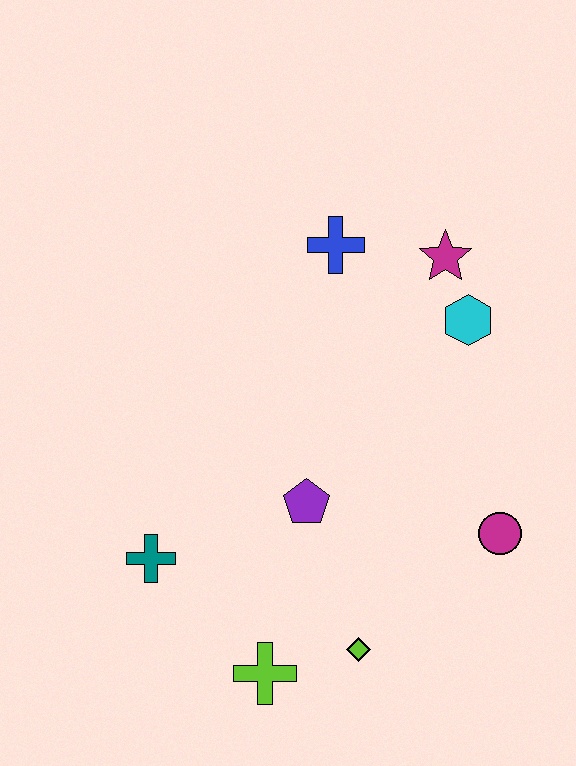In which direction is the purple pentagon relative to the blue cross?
The purple pentagon is below the blue cross.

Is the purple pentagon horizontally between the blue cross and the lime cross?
Yes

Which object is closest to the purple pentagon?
The lime diamond is closest to the purple pentagon.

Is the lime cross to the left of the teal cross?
No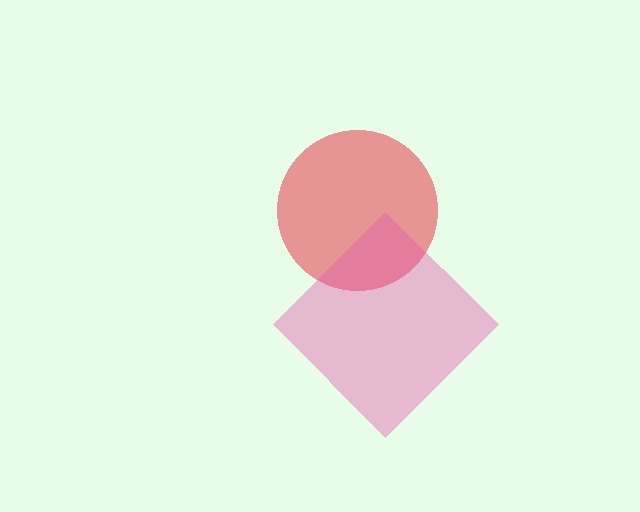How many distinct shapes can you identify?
There are 2 distinct shapes: a red circle, a pink diamond.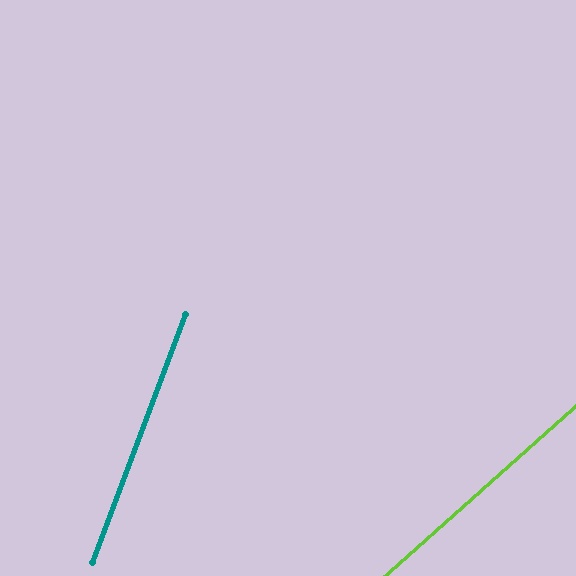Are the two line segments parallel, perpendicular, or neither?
Neither parallel nor perpendicular — they differ by about 28°.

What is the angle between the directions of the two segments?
Approximately 28 degrees.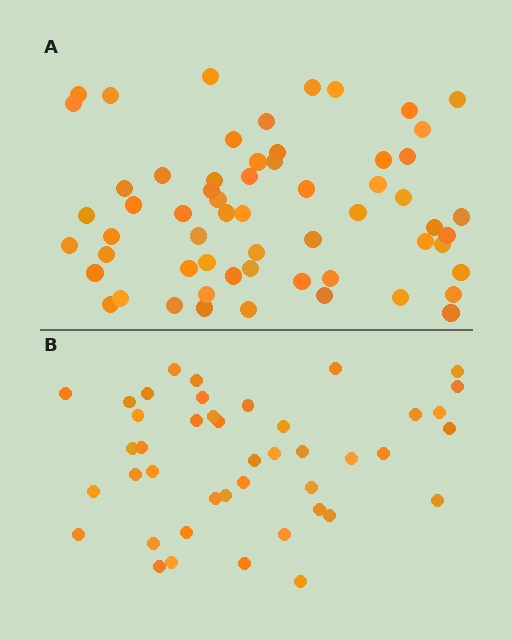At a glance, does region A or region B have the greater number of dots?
Region A (the top region) has more dots.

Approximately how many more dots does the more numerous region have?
Region A has approximately 15 more dots than region B.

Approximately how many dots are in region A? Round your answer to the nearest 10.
About 60 dots.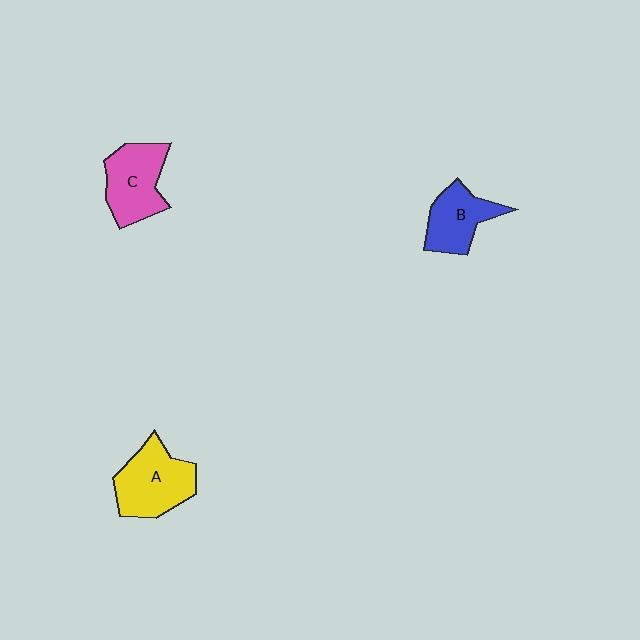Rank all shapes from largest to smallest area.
From largest to smallest: A (yellow), C (pink), B (blue).